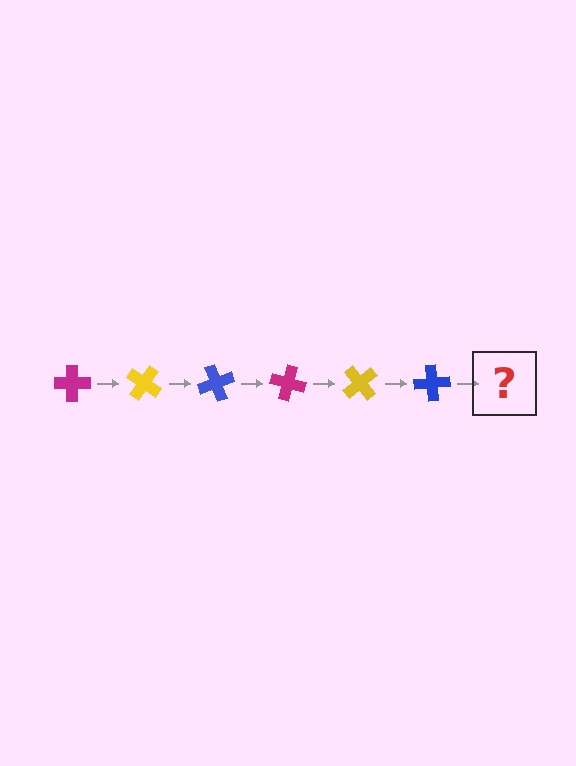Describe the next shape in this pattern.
It should be a magenta cross, rotated 210 degrees from the start.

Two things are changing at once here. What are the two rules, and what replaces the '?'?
The two rules are that it rotates 35 degrees each step and the color cycles through magenta, yellow, and blue. The '?' should be a magenta cross, rotated 210 degrees from the start.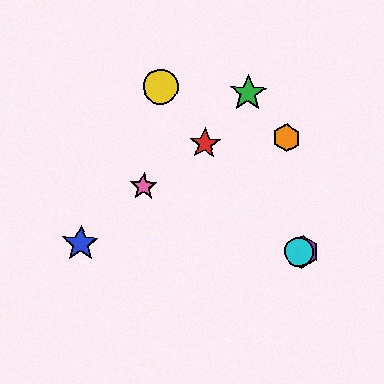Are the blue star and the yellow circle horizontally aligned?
No, the blue star is at y≈244 and the yellow circle is at y≈87.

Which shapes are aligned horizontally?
The blue star, the purple hexagon, the cyan circle are aligned horizontally.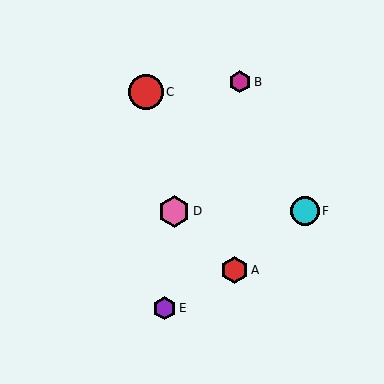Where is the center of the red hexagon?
The center of the red hexagon is at (235, 270).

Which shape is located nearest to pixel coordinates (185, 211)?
The pink hexagon (labeled D) at (174, 211) is nearest to that location.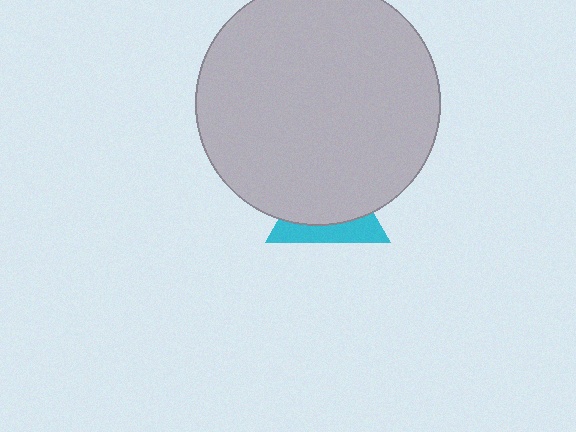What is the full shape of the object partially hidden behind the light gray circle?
The partially hidden object is a cyan triangle.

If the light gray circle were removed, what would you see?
You would see the complete cyan triangle.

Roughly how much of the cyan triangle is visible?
A small part of it is visible (roughly 35%).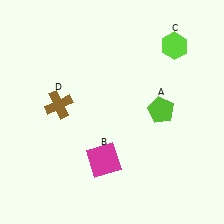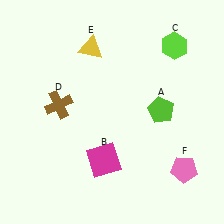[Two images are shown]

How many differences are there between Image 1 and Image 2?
There are 2 differences between the two images.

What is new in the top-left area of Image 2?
A yellow triangle (E) was added in the top-left area of Image 2.